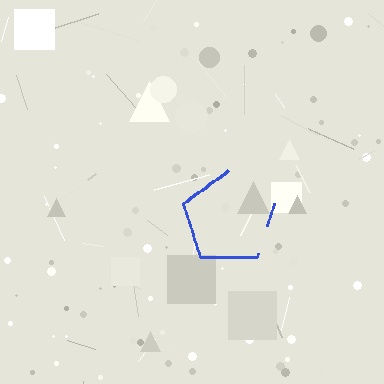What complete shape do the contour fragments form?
The contour fragments form a pentagon.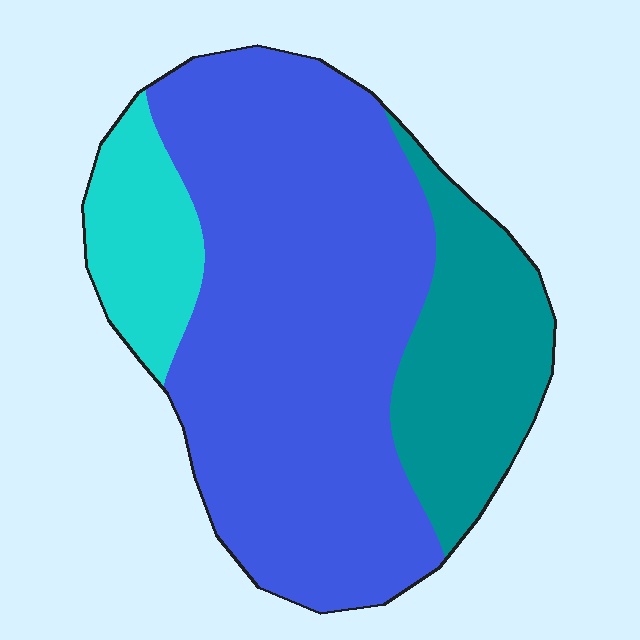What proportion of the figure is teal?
Teal covers around 20% of the figure.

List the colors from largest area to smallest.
From largest to smallest: blue, teal, cyan.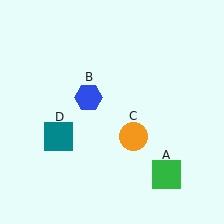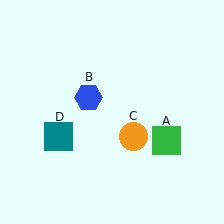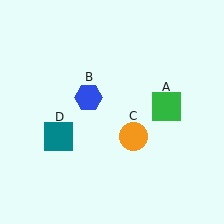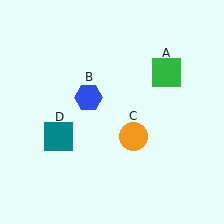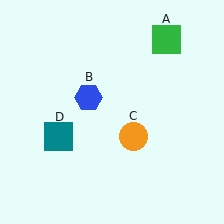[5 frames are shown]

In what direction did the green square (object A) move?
The green square (object A) moved up.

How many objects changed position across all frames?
1 object changed position: green square (object A).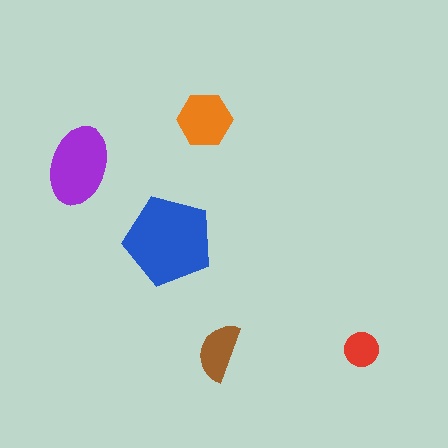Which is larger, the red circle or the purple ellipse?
The purple ellipse.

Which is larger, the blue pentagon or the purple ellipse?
The blue pentagon.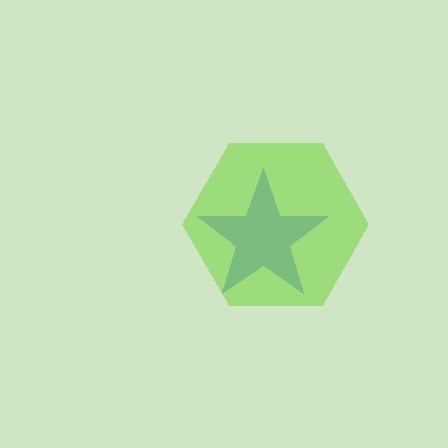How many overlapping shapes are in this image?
There are 2 overlapping shapes in the image.